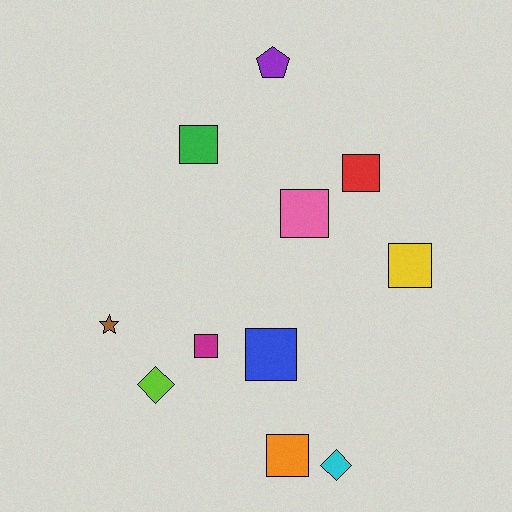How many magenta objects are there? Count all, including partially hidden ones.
There is 1 magenta object.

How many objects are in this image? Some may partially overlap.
There are 11 objects.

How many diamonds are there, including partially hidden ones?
There are 2 diamonds.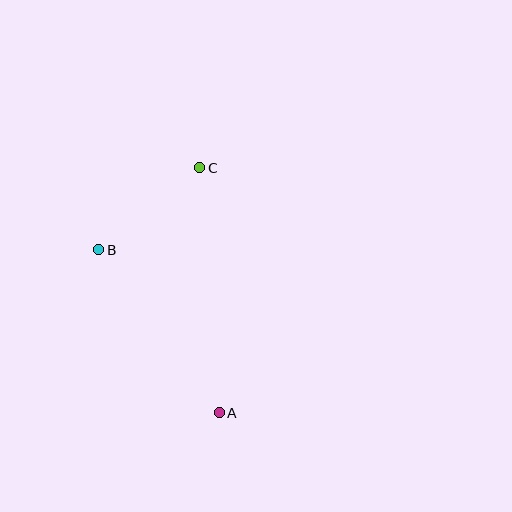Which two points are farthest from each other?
Points A and C are farthest from each other.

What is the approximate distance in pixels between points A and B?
The distance between A and B is approximately 203 pixels.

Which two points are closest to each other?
Points B and C are closest to each other.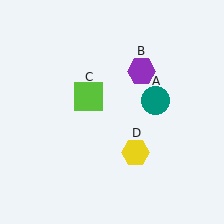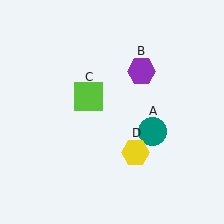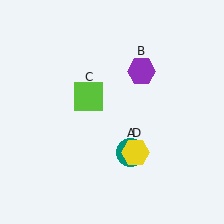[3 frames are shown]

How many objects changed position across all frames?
1 object changed position: teal circle (object A).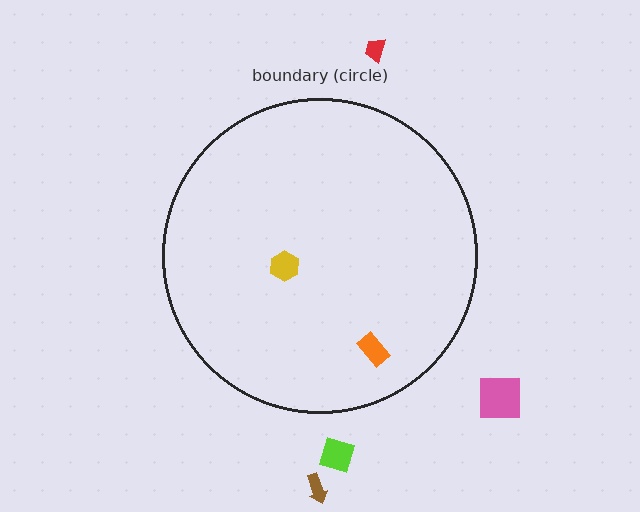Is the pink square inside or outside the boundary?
Outside.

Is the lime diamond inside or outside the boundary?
Outside.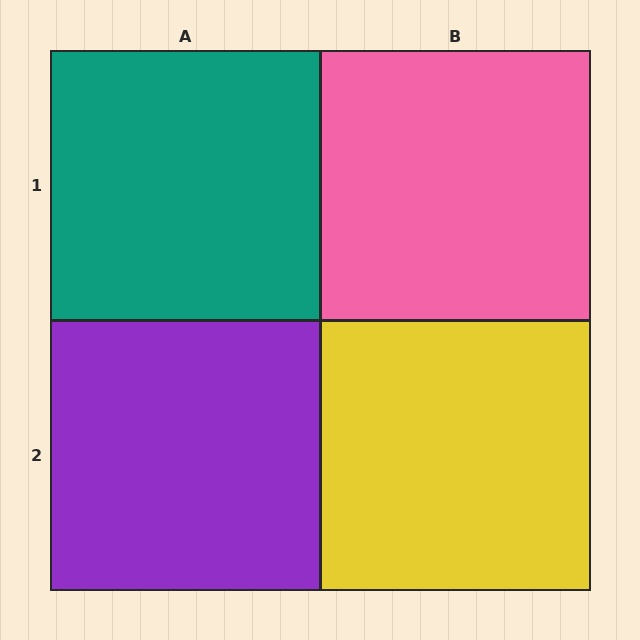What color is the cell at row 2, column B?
Yellow.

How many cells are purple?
1 cell is purple.